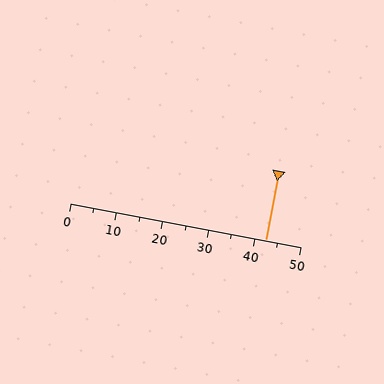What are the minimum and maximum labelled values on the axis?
The axis runs from 0 to 50.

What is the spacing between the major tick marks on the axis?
The major ticks are spaced 10 apart.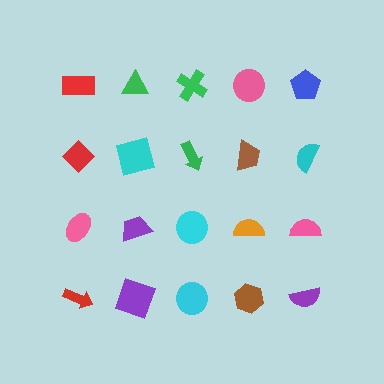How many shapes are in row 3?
5 shapes.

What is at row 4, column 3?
A cyan circle.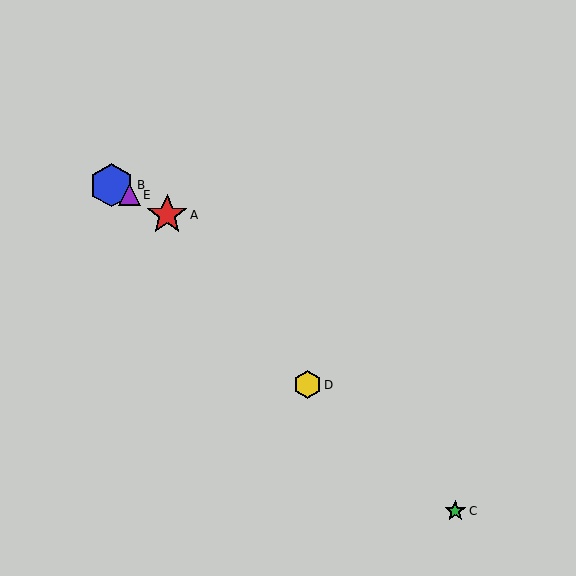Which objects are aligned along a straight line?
Objects A, B, E are aligned along a straight line.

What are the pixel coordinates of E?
Object E is at (130, 195).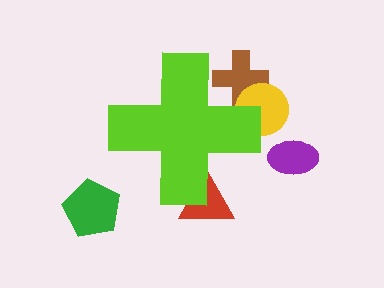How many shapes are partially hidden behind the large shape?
3 shapes are partially hidden.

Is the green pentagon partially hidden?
No, the green pentagon is fully visible.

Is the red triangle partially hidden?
Yes, the red triangle is partially hidden behind the lime cross.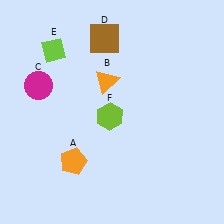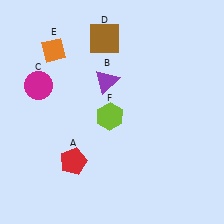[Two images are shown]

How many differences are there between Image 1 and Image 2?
There are 3 differences between the two images.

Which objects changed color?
A changed from orange to red. B changed from orange to purple. E changed from lime to orange.